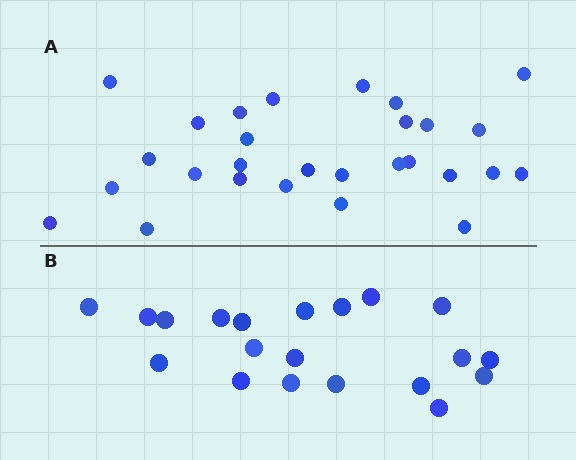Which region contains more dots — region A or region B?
Region A (the top region) has more dots.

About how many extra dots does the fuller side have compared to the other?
Region A has roughly 8 or so more dots than region B.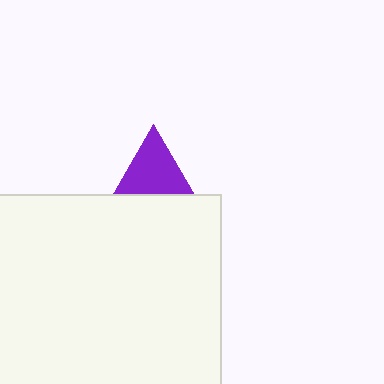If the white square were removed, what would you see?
You would see the complete purple triangle.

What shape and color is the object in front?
The object in front is a white square.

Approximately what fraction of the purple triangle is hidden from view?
Roughly 60% of the purple triangle is hidden behind the white square.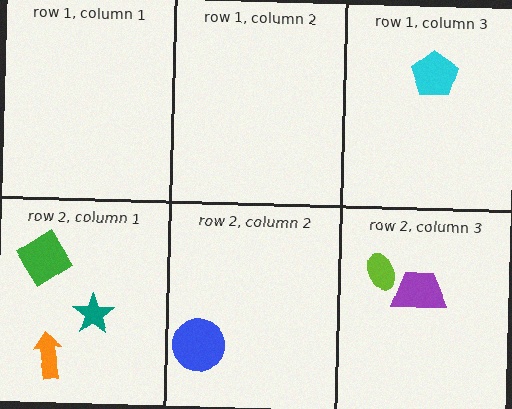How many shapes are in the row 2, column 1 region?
3.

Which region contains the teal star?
The row 2, column 1 region.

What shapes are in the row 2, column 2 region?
The blue circle.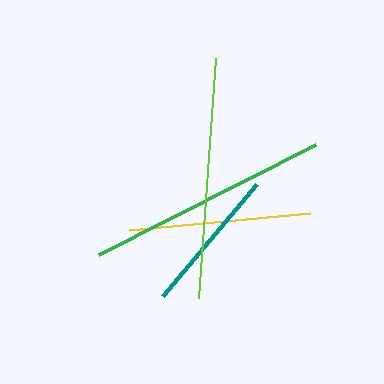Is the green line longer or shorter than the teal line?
The green line is longer than the teal line.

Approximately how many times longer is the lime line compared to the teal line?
The lime line is approximately 1.6 times the length of the teal line.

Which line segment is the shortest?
The teal line is the shortest at approximately 146 pixels.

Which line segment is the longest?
The green line is the longest at approximately 243 pixels.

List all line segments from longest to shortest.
From longest to shortest: green, lime, yellow, teal.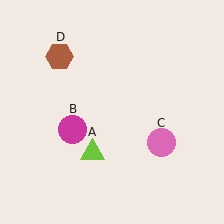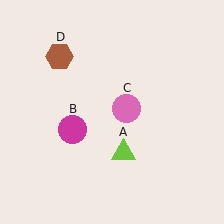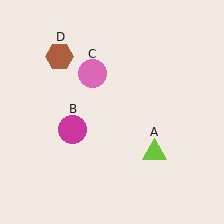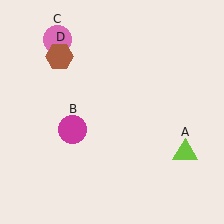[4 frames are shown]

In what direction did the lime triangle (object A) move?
The lime triangle (object A) moved right.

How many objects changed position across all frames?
2 objects changed position: lime triangle (object A), pink circle (object C).